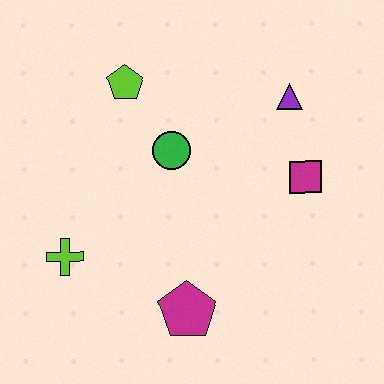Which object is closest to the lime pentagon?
The green circle is closest to the lime pentagon.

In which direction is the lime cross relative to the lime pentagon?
The lime cross is below the lime pentagon.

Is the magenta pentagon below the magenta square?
Yes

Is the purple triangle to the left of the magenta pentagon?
No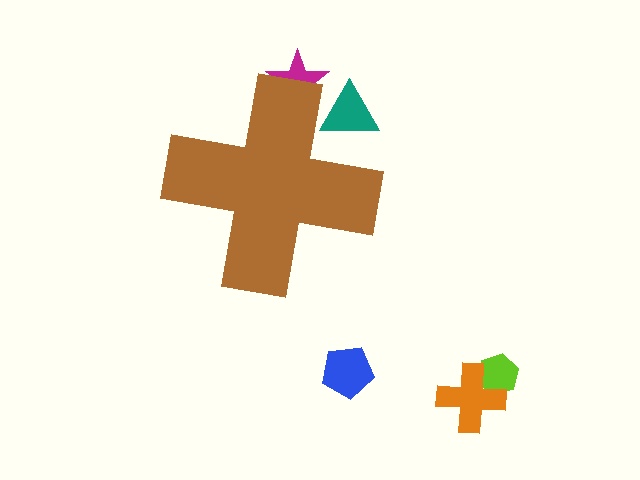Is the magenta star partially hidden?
Yes, the magenta star is partially hidden behind the brown cross.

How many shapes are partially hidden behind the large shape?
2 shapes are partially hidden.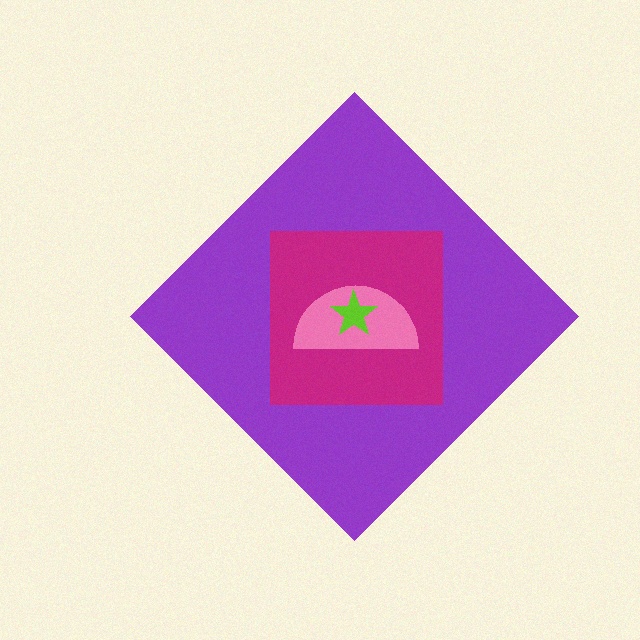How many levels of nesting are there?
4.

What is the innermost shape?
The lime star.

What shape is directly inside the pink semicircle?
The lime star.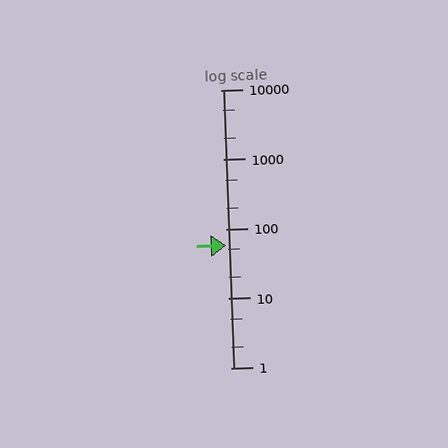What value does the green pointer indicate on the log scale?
The pointer indicates approximately 58.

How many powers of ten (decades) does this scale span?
The scale spans 4 decades, from 1 to 10000.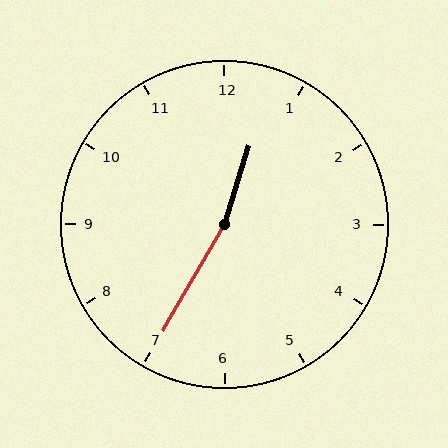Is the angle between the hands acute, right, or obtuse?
It is obtuse.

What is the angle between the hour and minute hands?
Approximately 168 degrees.